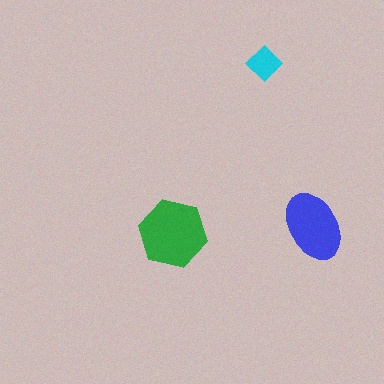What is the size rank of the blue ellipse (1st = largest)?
2nd.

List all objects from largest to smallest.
The green hexagon, the blue ellipse, the cyan diamond.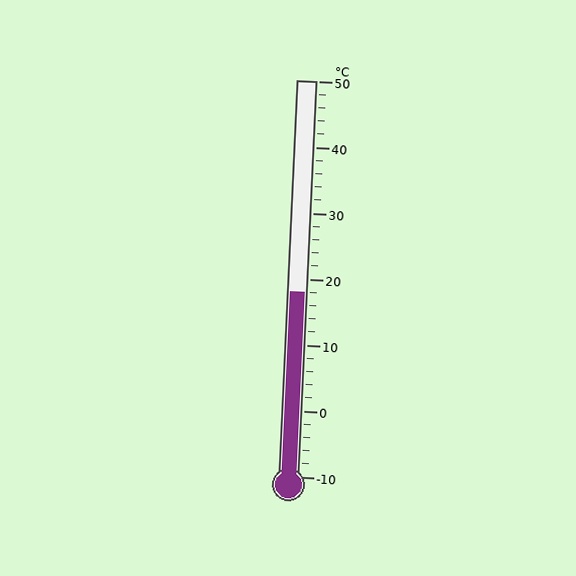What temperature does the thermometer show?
The thermometer shows approximately 18°C.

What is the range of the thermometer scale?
The thermometer scale ranges from -10°C to 50°C.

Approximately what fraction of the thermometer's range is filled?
The thermometer is filled to approximately 45% of its range.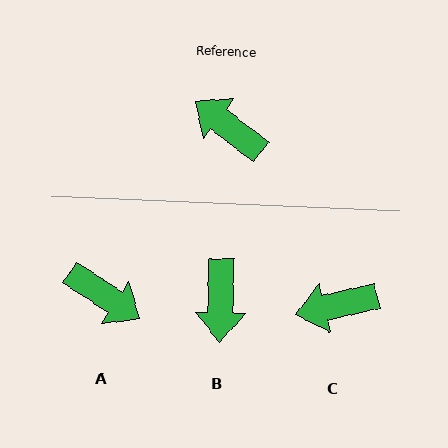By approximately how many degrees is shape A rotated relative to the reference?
Approximately 176 degrees clockwise.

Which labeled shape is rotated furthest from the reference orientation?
A, about 176 degrees away.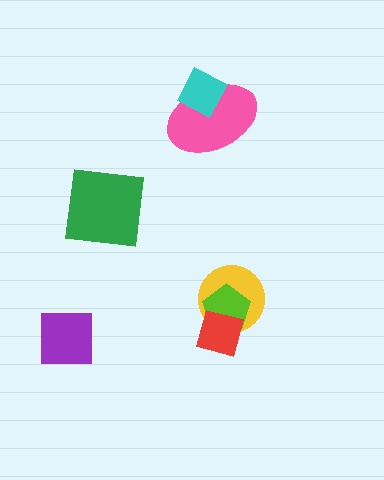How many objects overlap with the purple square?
0 objects overlap with the purple square.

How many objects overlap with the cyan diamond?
1 object overlaps with the cyan diamond.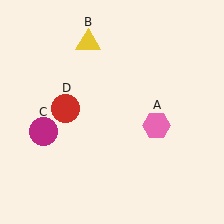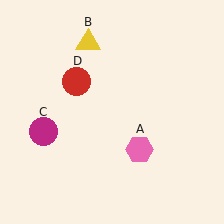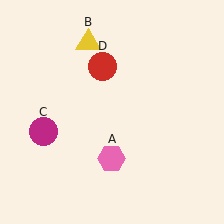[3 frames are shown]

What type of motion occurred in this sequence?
The pink hexagon (object A), red circle (object D) rotated clockwise around the center of the scene.